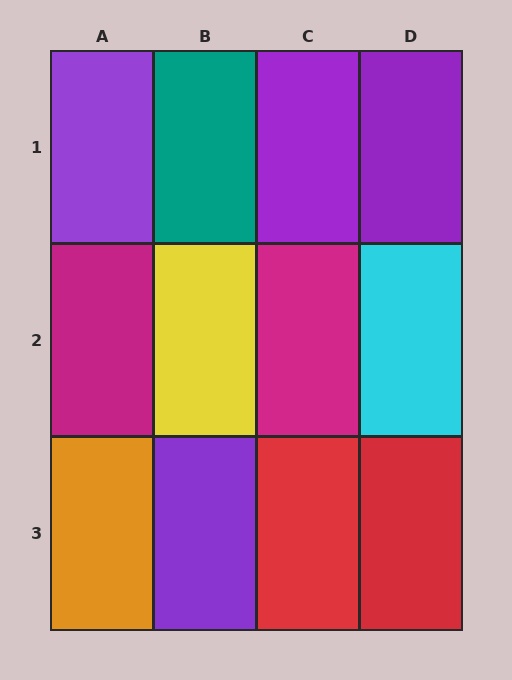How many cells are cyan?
1 cell is cyan.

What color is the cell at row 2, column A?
Magenta.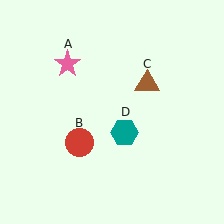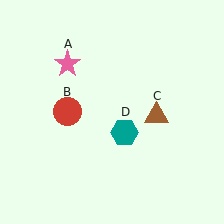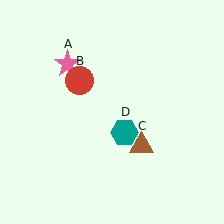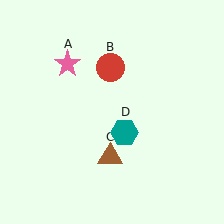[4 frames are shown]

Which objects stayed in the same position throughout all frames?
Pink star (object A) and teal hexagon (object D) remained stationary.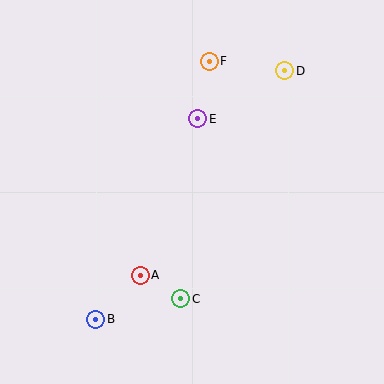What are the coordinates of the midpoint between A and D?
The midpoint between A and D is at (213, 173).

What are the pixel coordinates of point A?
Point A is at (140, 275).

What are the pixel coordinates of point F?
Point F is at (209, 61).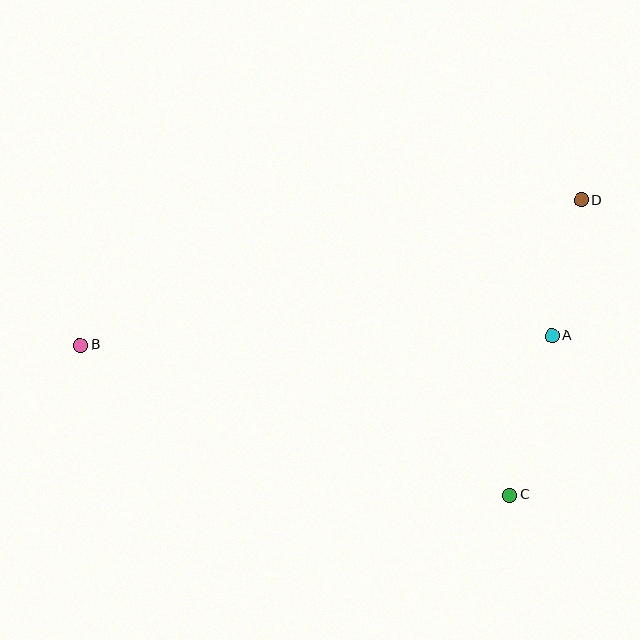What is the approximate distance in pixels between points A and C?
The distance between A and C is approximately 165 pixels.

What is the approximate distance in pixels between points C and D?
The distance between C and D is approximately 304 pixels.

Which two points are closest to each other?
Points A and D are closest to each other.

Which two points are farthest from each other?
Points B and D are farthest from each other.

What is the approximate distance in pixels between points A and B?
The distance between A and B is approximately 471 pixels.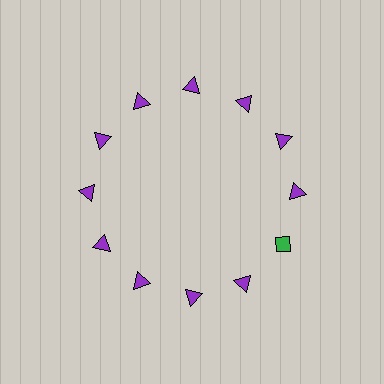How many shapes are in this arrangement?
There are 12 shapes arranged in a ring pattern.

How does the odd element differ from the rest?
It differs in both color (green instead of purple) and shape (diamond instead of triangle).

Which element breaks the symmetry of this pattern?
The green diamond at roughly the 4 o'clock position breaks the symmetry. All other shapes are purple triangles.